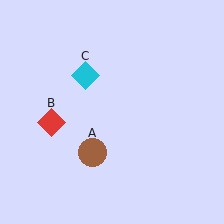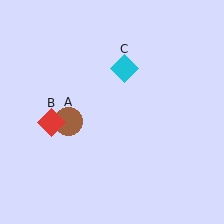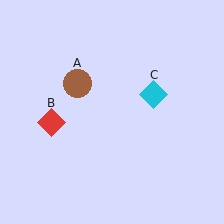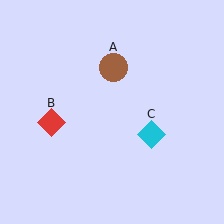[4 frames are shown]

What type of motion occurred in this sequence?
The brown circle (object A), cyan diamond (object C) rotated clockwise around the center of the scene.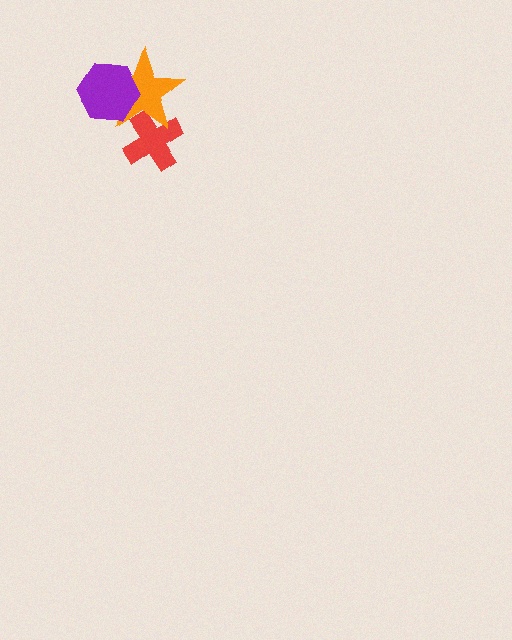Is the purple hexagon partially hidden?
No, no other shape covers it.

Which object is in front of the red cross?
The orange star is in front of the red cross.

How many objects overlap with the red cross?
1 object overlaps with the red cross.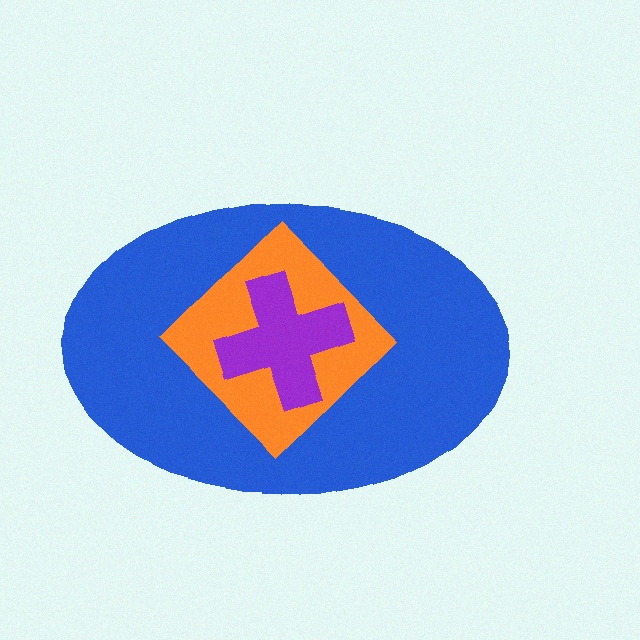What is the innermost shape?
The purple cross.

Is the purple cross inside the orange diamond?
Yes.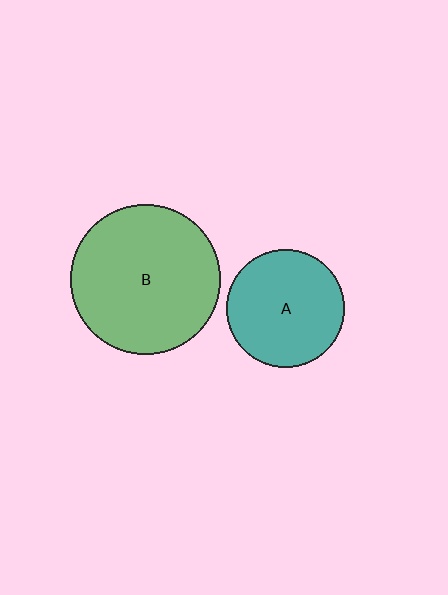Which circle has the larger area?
Circle B (green).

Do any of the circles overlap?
No, none of the circles overlap.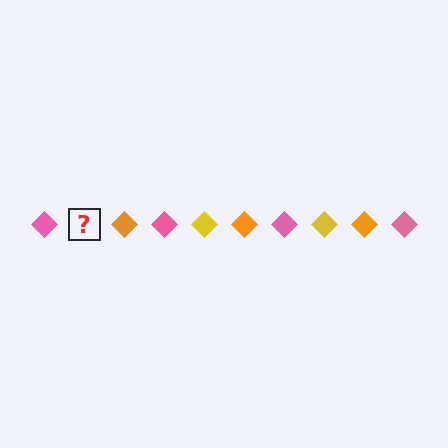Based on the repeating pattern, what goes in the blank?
The blank should be a yellow diamond.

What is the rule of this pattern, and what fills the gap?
The rule is that the pattern cycles through pink, yellow, orange diamonds. The gap should be filled with a yellow diamond.